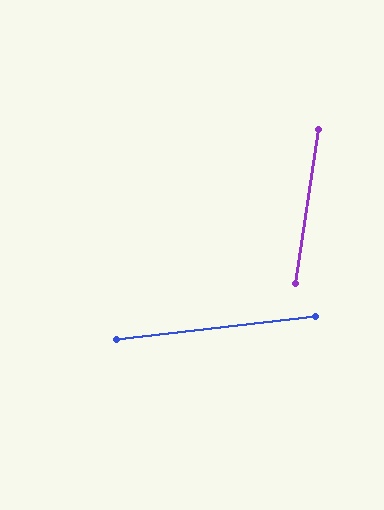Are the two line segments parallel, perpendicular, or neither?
Neither parallel nor perpendicular — they differ by about 75°.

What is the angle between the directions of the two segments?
Approximately 75 degrees.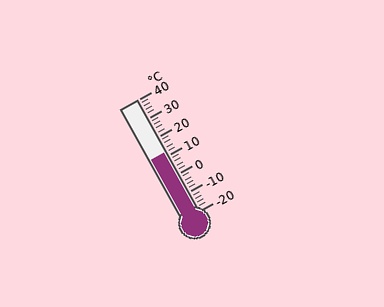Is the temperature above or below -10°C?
The temperature is above -10°C.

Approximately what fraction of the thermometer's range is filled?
The thermometer is filled to approximately 55% of its range.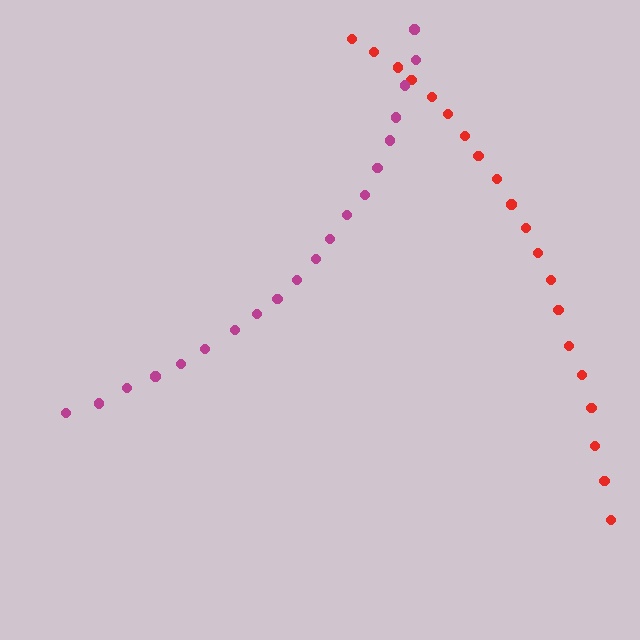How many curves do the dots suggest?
There are 2 distinct paths.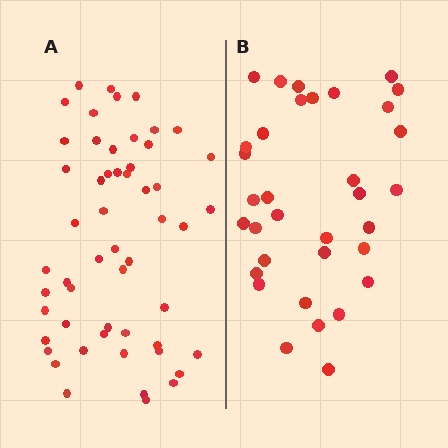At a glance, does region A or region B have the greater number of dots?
Region A (the left region) has more dots.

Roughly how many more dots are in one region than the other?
Region A has approximately 20 more dots than region B.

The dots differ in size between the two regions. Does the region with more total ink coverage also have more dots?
No. Region B has more total ink coverage because its dots are larger, but region A actually contains more individual dots. Total area can be misleading — the number of items is what matters here.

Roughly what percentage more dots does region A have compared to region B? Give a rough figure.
About 60% more.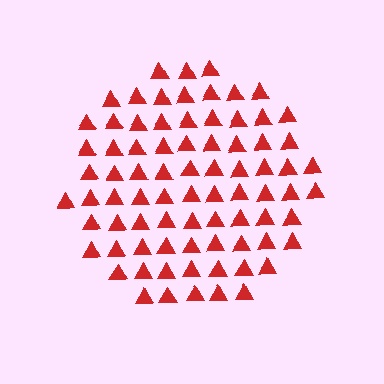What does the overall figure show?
The overall figure shows a circle.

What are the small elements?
The small elements are triangles.